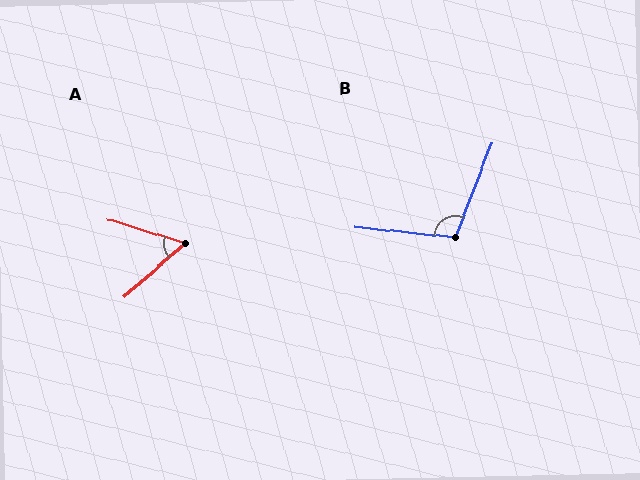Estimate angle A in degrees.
Approximately 58 degrees.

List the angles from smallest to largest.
A (58°), B (105°).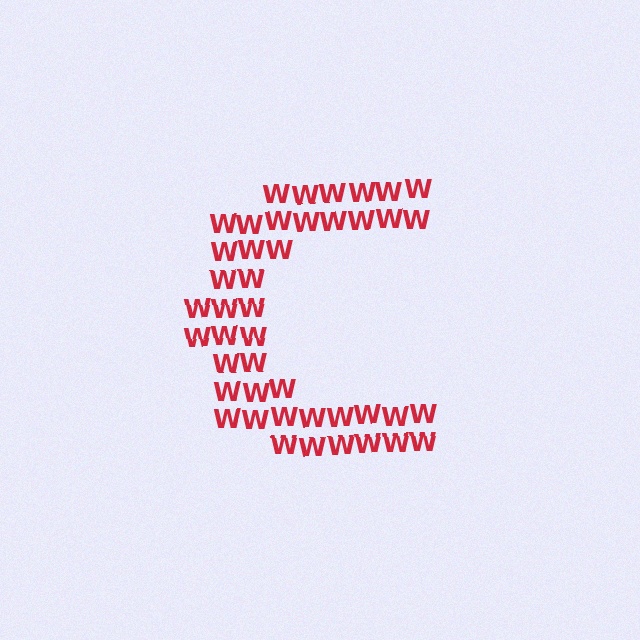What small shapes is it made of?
It is made of small letter W's.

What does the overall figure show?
The overall figure shows the letter C.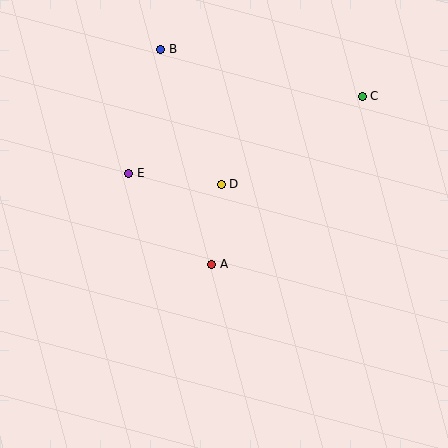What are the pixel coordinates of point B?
Point B is at (161, 49).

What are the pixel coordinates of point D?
Point D is at (221, 184).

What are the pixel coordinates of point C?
Point C is at (362, 96).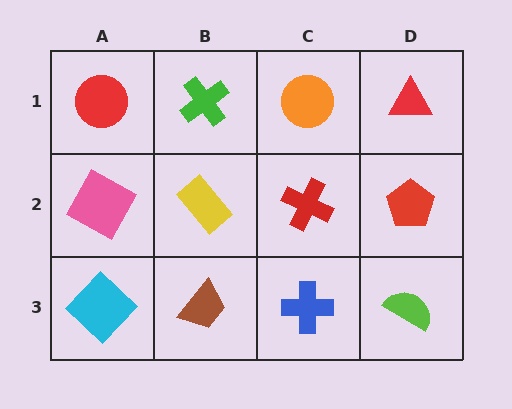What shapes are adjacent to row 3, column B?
A yellow rectangle (row 2, column B), a cyan diamond (row 3, column A), a blue cross (row 3, column C).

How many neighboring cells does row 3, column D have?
2.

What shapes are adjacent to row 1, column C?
A red cross (row 2, column C), a green cross (row 1, column B), a red triangle (row 1, column D).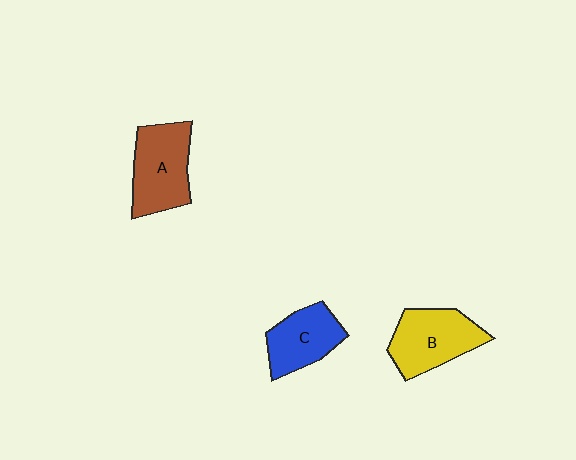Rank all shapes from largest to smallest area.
From largest to smallest: A (brown), B (yellow), C (blue).